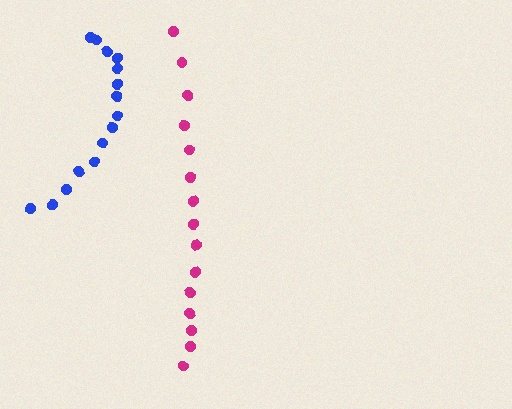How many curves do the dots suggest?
There are 2 distinct paths.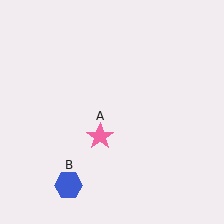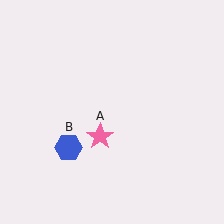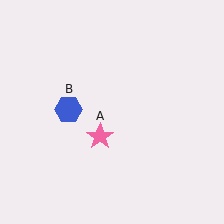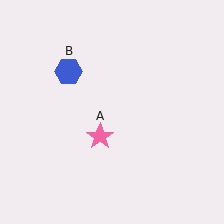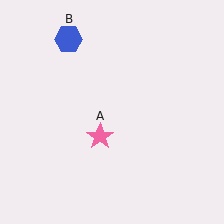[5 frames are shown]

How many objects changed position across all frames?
1 object changed position: blue hexagon (object B).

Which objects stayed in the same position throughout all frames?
Pink star (object A) remained stationary.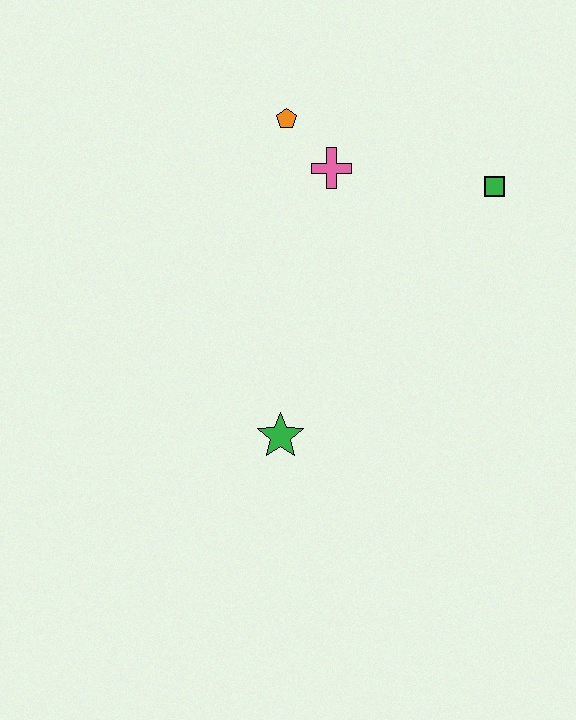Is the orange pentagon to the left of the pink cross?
Yes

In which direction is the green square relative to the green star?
The green square is above the green star.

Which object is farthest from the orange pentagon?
The green star is farthest from the orange pentagon.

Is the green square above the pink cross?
No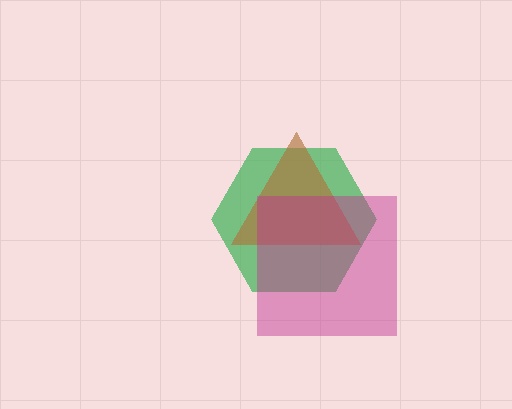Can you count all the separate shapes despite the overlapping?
Yes, there are 3 separate shapes.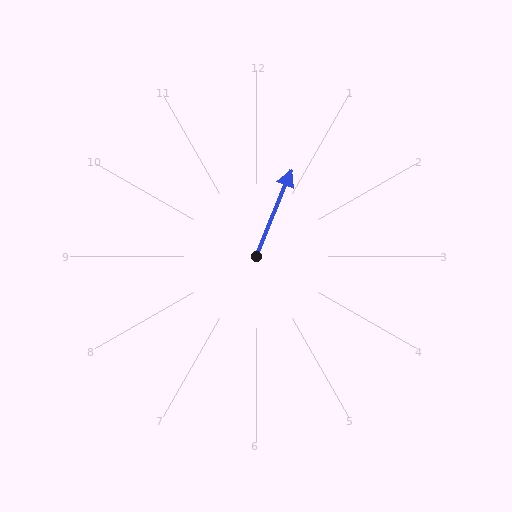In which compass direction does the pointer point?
North.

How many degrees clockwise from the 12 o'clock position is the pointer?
Approximately 22 degrees.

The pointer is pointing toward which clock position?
Roughly 1 o'clock.